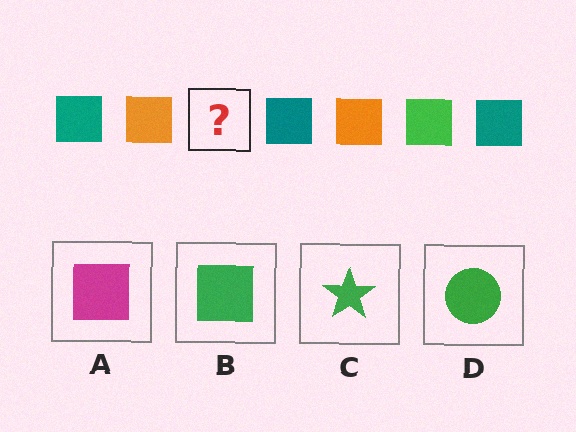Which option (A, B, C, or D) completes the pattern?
B.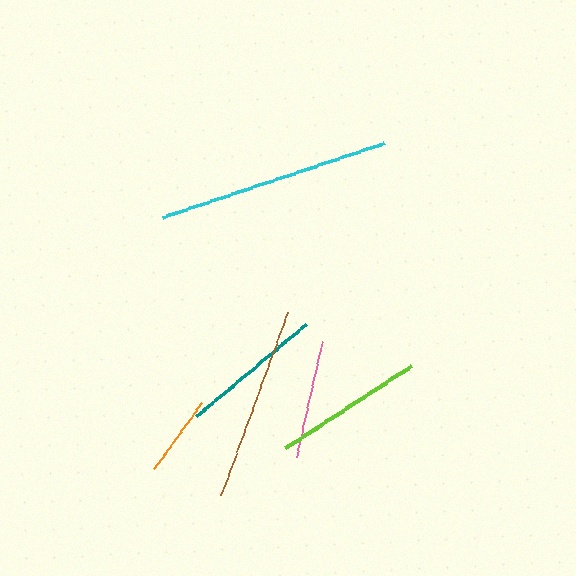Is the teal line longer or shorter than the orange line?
The teal line is longer than the orange line.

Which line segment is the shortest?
The orange line is the shortest at approximately 81 pixels.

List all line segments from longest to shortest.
From longest to shortest: cyan, brown, lime, teal, pink, orange.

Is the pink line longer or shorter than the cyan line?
The cyan line is longer than the pink line.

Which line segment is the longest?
The cyan line is the longest at approximately 234 pixels.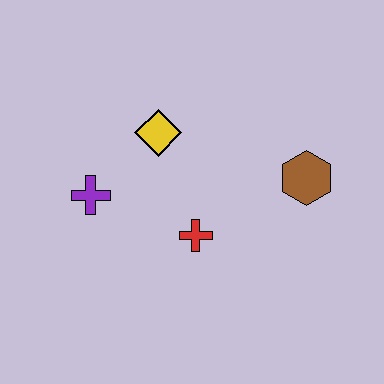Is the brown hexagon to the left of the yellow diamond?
No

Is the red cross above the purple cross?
No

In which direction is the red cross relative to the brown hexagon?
The red cross is to the left of the brown hexagon.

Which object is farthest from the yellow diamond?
The brown hexagon is farthest from the yellow diamond.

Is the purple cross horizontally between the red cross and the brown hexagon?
No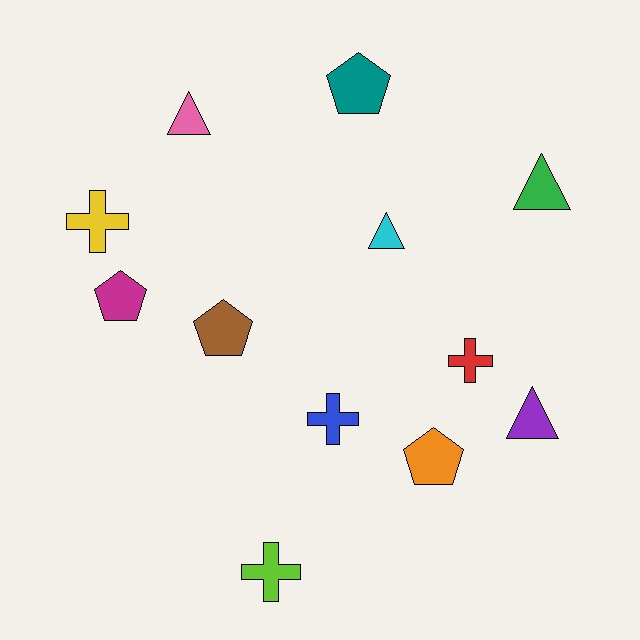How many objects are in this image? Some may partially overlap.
There are 12 objects.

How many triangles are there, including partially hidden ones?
There are 4 triangles.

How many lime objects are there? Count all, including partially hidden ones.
There is 1 lime object.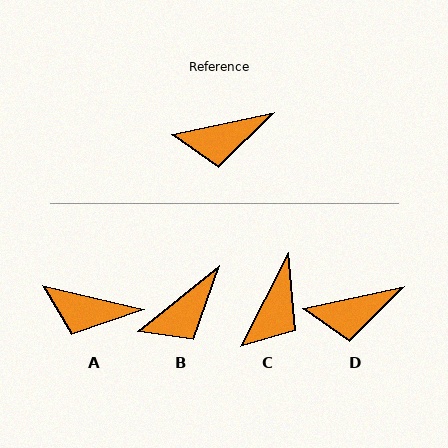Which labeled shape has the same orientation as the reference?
D.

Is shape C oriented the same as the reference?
No, it is off by about 51 degrees.